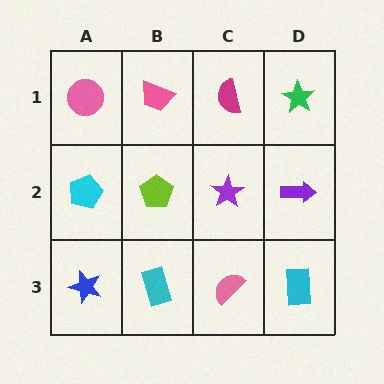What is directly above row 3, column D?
A purple arrow.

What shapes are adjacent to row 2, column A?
A pink circle (row 1, column A), a blue star (row 3, column A), a lime pentagon (row 2, column B).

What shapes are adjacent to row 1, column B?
A lime pentagon (row 2, column B), a pink circle (row 1, column A), a magenta semicircle (row 1, column C).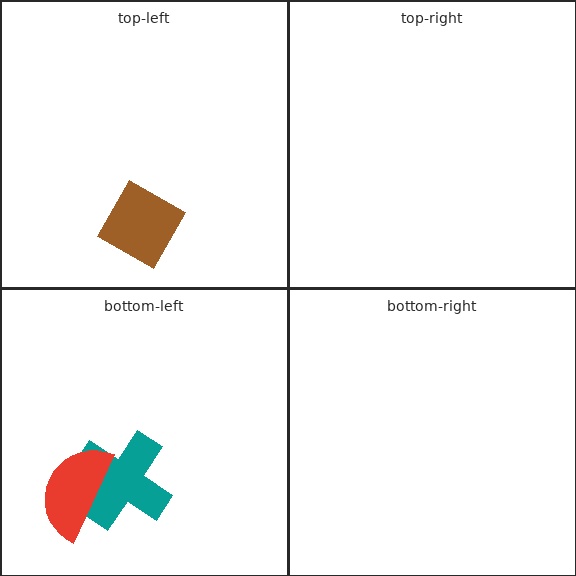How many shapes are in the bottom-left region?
2.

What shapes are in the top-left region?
The brown diamond.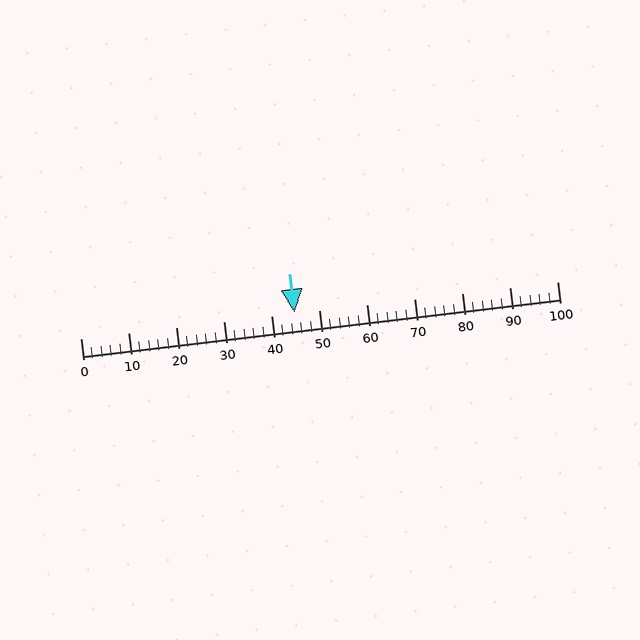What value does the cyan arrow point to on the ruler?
The cyan arrow points to approximately 45.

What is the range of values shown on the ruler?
The ruler shows values from 0 to 100.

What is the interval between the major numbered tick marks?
The major tick marks are spaced 10 units apart.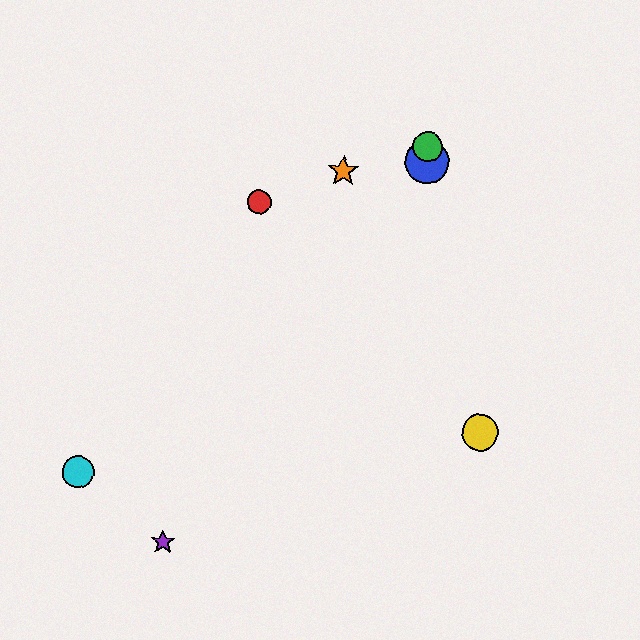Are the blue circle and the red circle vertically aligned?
No, the blue circle is at x≈427 and the red circle is at x≈259.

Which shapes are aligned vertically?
The blue circle, the green circle are aligned vertically.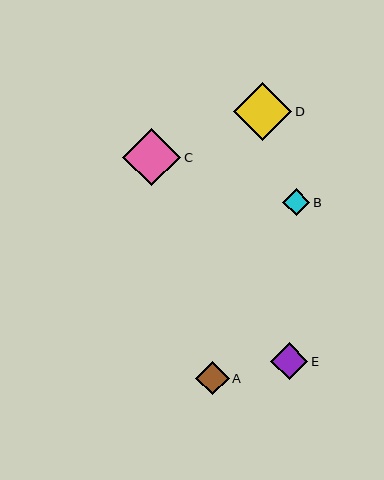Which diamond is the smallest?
Diamond B is the smallest with a size of approximately 27 pixels.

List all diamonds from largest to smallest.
From largest to smallest: C, D, E, A, B.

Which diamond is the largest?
Diamond C is the largest with a size of approximately 58 pixels.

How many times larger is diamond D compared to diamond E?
Diamond D is approximately 1.5 times the size of diamond E.